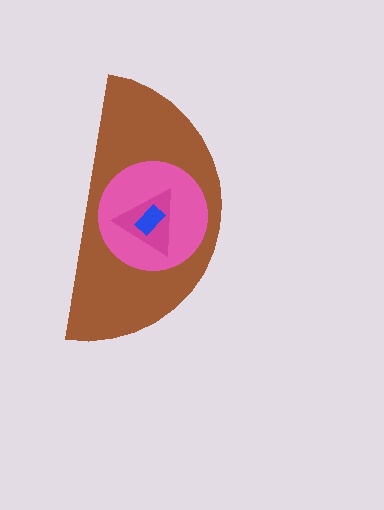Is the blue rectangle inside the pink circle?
Yes.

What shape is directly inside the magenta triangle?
The blue rectangle.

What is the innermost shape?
The blue rectangle.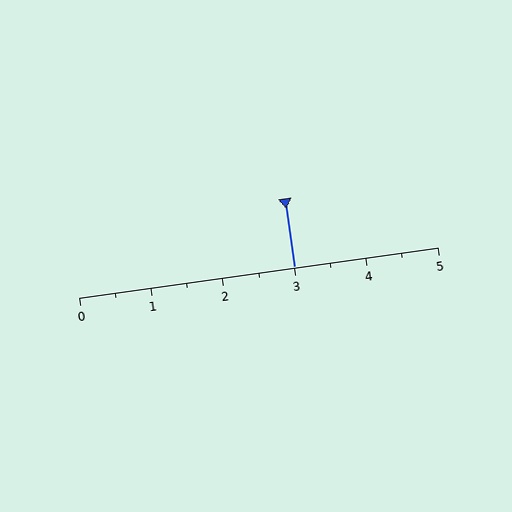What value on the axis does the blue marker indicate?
The marker indicates approximately 3.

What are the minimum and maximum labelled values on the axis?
The axis runs from 0 to 5.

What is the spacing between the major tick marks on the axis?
The major ticks are spaced 1 apart.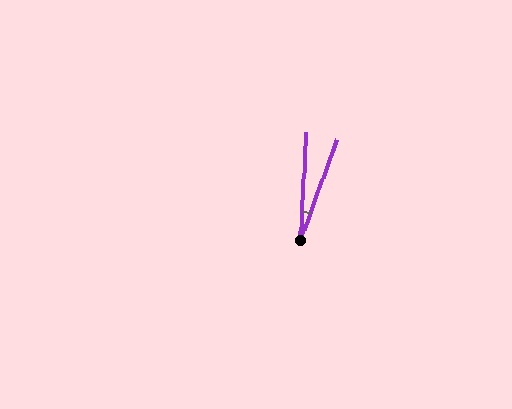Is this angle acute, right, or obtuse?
It is acute.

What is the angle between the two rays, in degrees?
Approximately 17 degrees.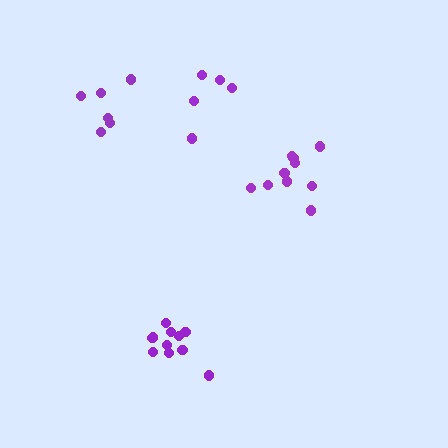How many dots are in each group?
Group 1: 5 dots, Group 2: 10 dots, Group 3: 6 dots, Group 4: 11 dots (32 total).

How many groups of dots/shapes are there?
There are 4 groups.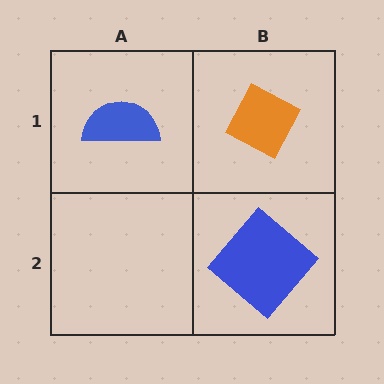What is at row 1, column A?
A blue semicircle.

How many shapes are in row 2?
1 shape.